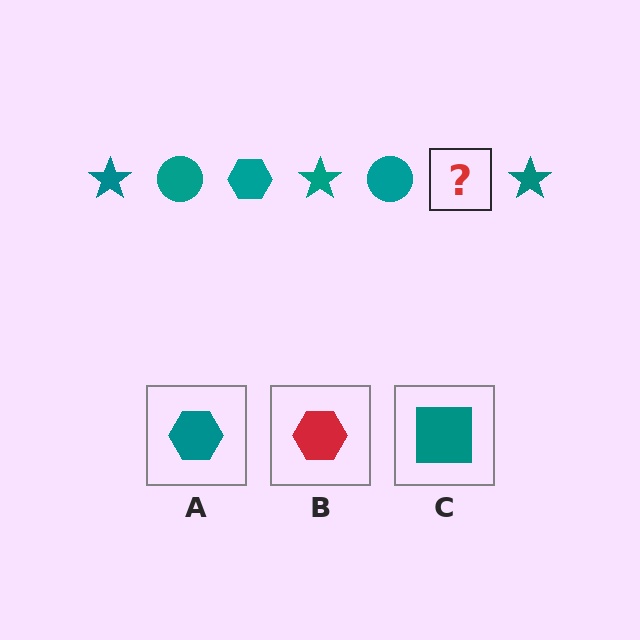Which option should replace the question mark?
Option A.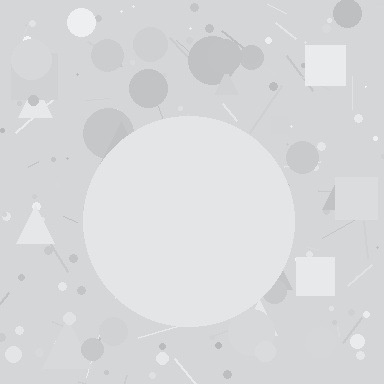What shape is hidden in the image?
A circle is hidden in the image.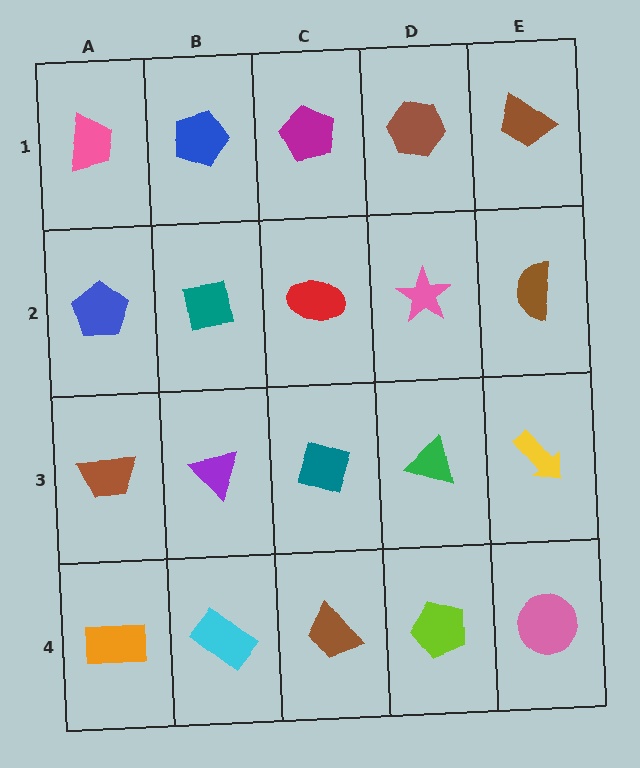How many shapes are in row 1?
5 shapes.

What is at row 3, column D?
A green triangle.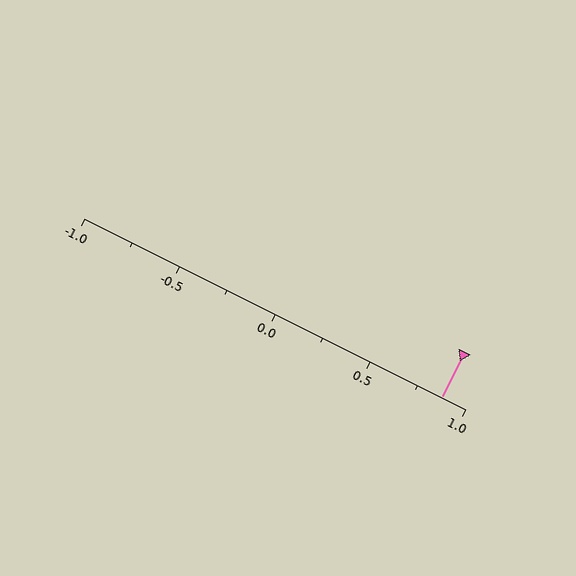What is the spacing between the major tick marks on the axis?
The major ticks are spaced 0.5 apart.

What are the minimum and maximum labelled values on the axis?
The axis runs from -1.0 to 1.0.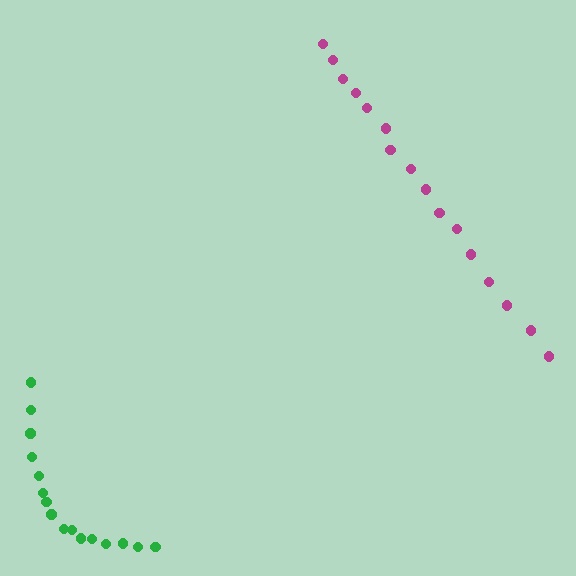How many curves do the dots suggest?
There are 2 distinct paths.